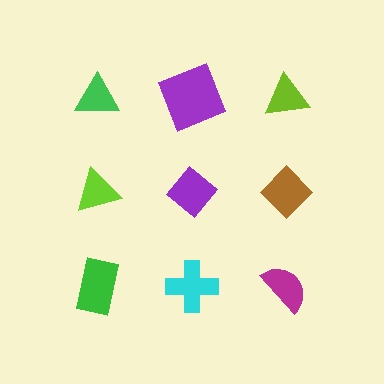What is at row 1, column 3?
A lime triangle.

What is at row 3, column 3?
A magenta semicircle.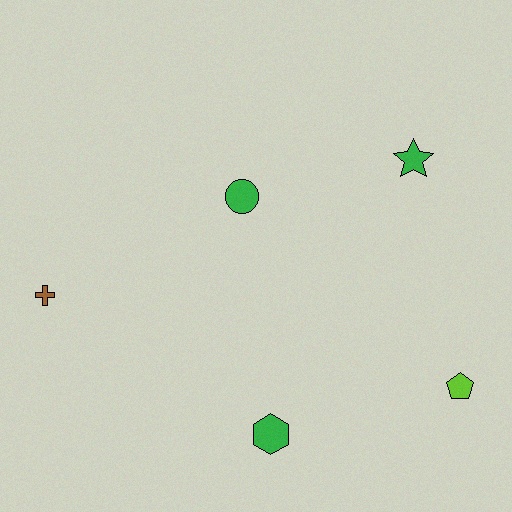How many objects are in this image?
There are 5 objects.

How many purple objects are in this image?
There are no purple objects.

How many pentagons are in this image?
There is 1 pentagon.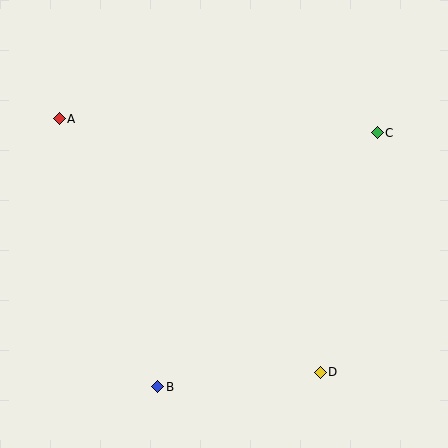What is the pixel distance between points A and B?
The distance between A and B is 286 pixels.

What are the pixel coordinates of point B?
Point B is at (158, 387).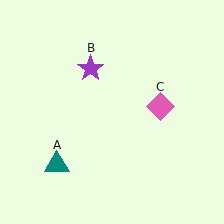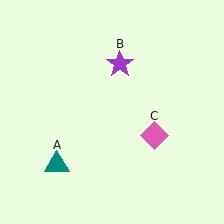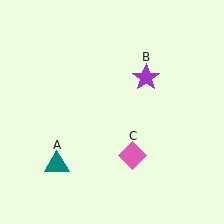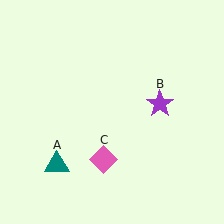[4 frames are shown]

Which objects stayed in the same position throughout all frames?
Teal triangle (object A) remained stationary.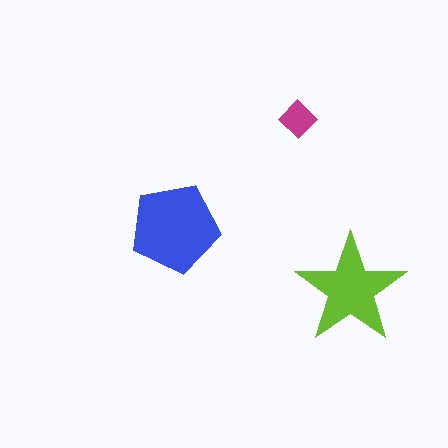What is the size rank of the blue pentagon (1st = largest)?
1st.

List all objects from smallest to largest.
The magenta diamond, the lime star, the blue pentagon.